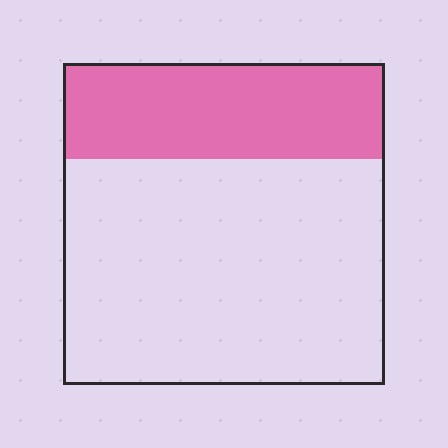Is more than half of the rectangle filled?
No.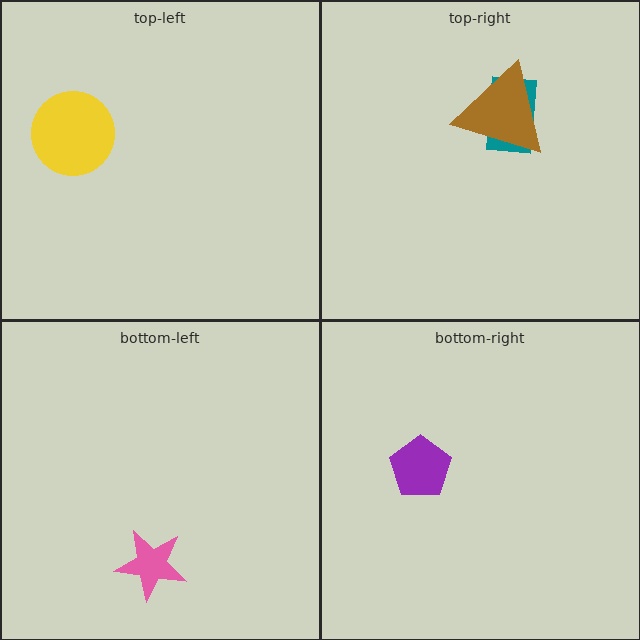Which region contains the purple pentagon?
The bottom-right region.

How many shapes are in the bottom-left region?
1.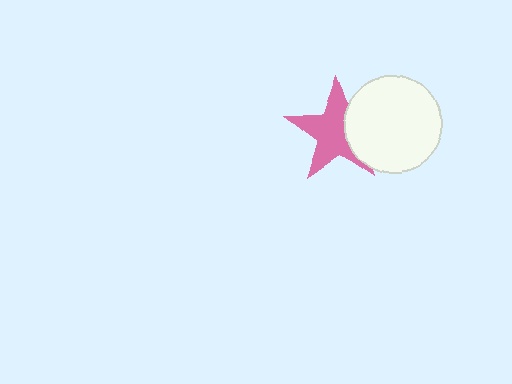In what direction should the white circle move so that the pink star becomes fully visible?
The white circle should move right. That is the shortest direction to clear the overlap and leave the pink star fully visible.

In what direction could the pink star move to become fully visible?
The pink star could move left. That would shift it out from behind the white circle entirely.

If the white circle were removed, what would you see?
You would see the complete pink star.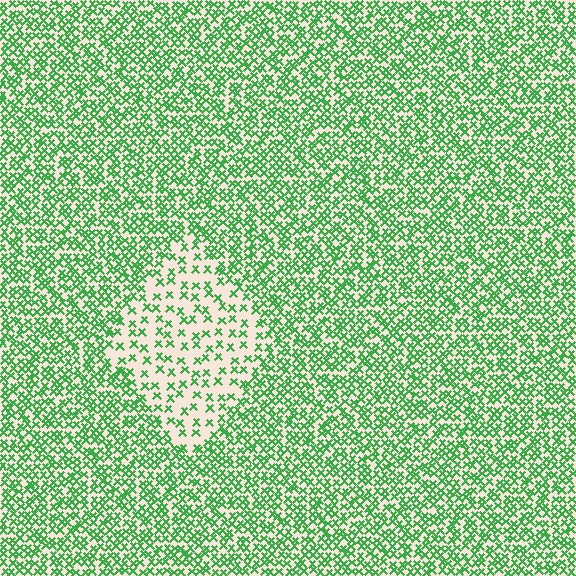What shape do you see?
I see a diamond.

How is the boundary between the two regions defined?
The boundary is defined by a change in element density (approximately 2.4x ratio). All elements are the same color, size, and shape.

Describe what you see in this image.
The image contains small green elements arranged at two different densities. A diamond-shaped region is visible where the elements are less densely packed than the surrounding area.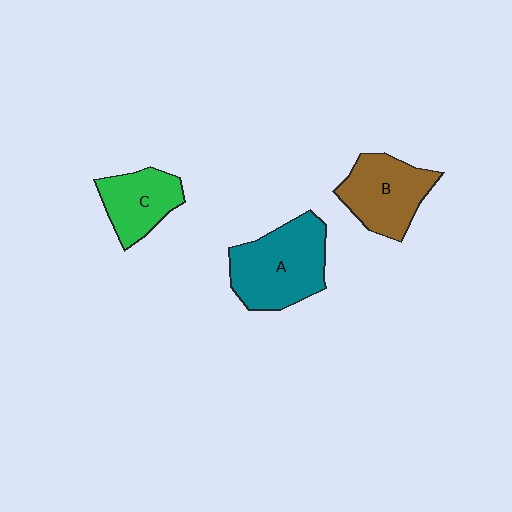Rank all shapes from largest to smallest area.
From largest to smallest: A (teal), B (brown), C (green).